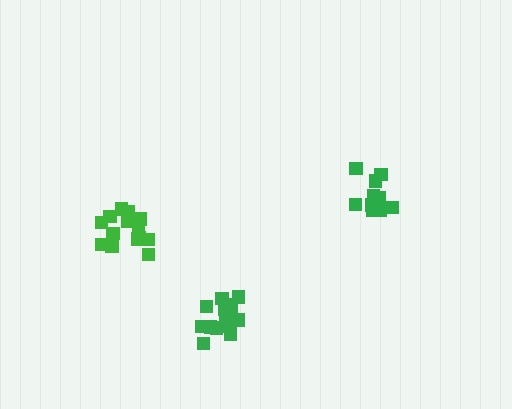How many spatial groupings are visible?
There are 3 spatial groupings.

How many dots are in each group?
Group 1: 12 dots, Group 2: 14 dots, Group 3: 14 dots (40 total).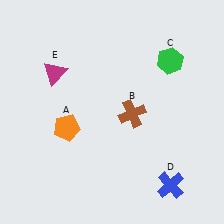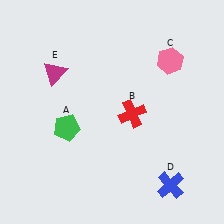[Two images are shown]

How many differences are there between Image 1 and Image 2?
There are 3 differences between the two images.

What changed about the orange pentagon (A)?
In Image 1, A is orange. In Image 2, it changed to green.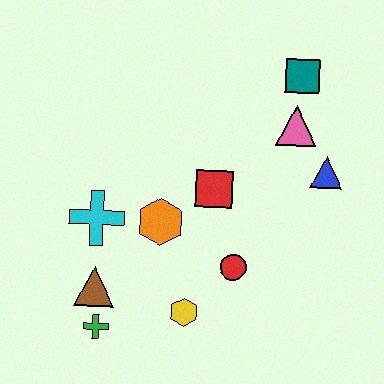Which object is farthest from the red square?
The green cross is farthest from the red square.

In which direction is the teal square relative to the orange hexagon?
The teal square is above the orange hexagon.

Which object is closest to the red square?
The orange hexagon is closest to the red square.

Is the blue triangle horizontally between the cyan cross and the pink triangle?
No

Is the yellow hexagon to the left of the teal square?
Yes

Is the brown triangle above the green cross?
Yes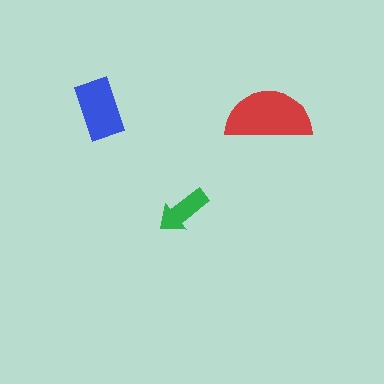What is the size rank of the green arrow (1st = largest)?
3rd.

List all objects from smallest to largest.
The green arrow, the blue rectangle, the red semicircle.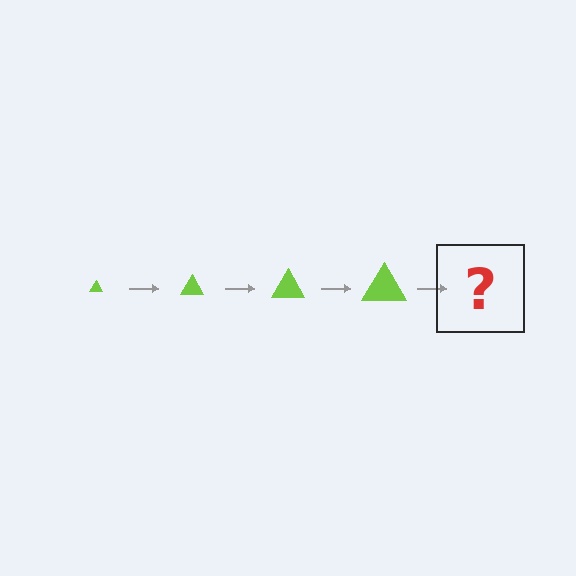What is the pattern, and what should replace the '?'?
The pattern is that the triangle gets progressively larger each step. The '?' should be a lime triangle, larger than the previous one.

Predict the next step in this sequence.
The next step is a lime triangle, larger than the previous one.